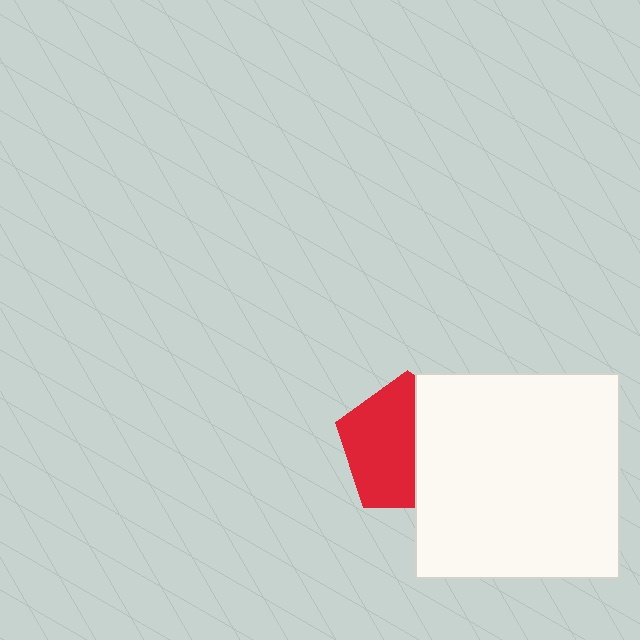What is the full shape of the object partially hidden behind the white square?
The partially hidden object is a red pentagon.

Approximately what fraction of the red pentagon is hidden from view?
Roughly 43% of the red pentagon is hidden behind the white square.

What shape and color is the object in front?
The object in front is a white square.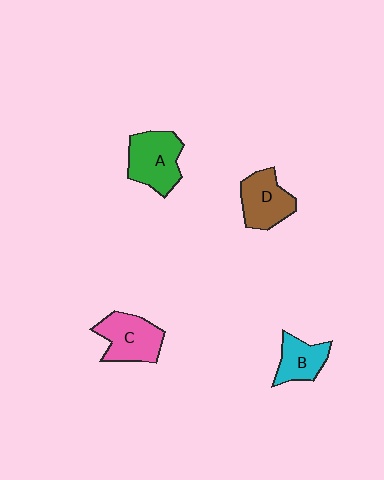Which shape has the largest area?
Shape A (green).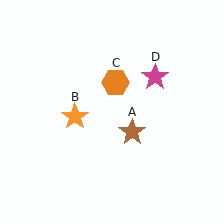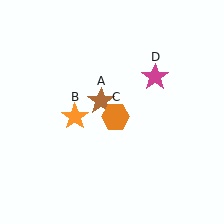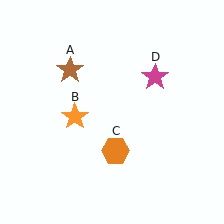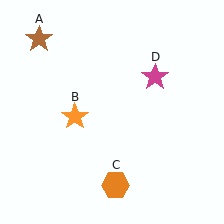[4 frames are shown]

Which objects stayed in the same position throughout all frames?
Orange star (object B) and magenta star (object D) remained stationary.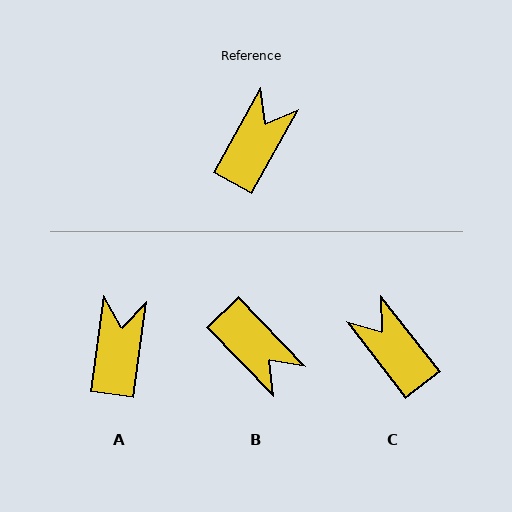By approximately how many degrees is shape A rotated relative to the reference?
Approximately 22 degrees counter-clockwise.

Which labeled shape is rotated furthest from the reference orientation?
B, about 107 degrees away.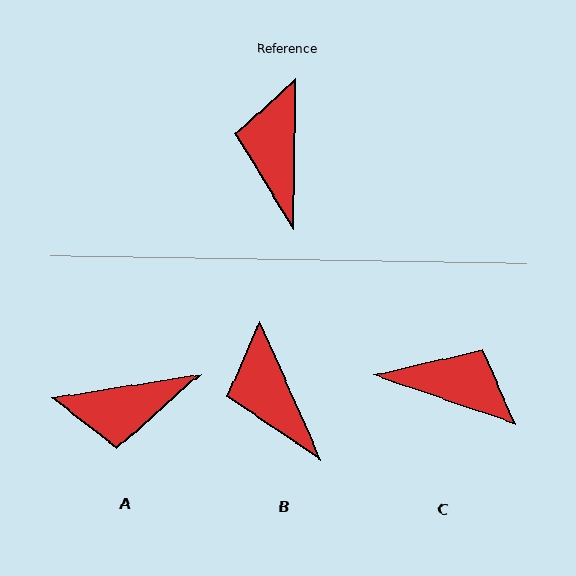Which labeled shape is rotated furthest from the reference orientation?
C, about 108 degrees away.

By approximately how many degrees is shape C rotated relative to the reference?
Approximately 108 degrees clockwise.